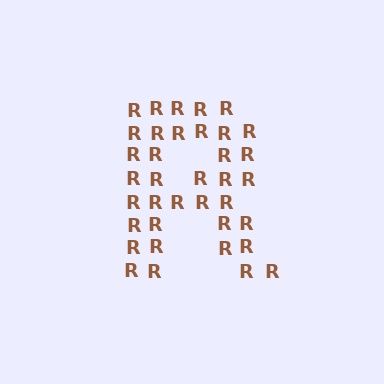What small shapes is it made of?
It is made of small letter R's.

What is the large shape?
The large shape is the letter R.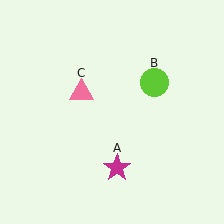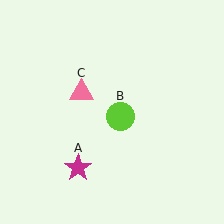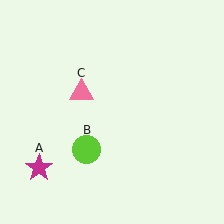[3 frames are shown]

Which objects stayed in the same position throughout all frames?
Pink triangle (object C) remained stationary.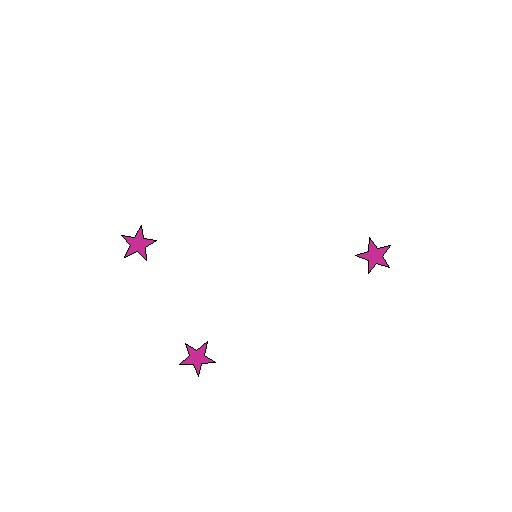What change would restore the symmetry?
The symmetry would be restored by rotating it back into even spacing with its neighbors so that all 3 stars sit at equal angles and equal distance from the center.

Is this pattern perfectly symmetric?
No. The 3 magenta stars are arranged in a ring, but one element near the 11 o'clock position is rotated out of alignment along the ring, breaking the 3-fold rotational symmetry.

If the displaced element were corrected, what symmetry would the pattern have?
It would have 3-fold rotational symmetry — the pattern would map onto itself every 120 degrees.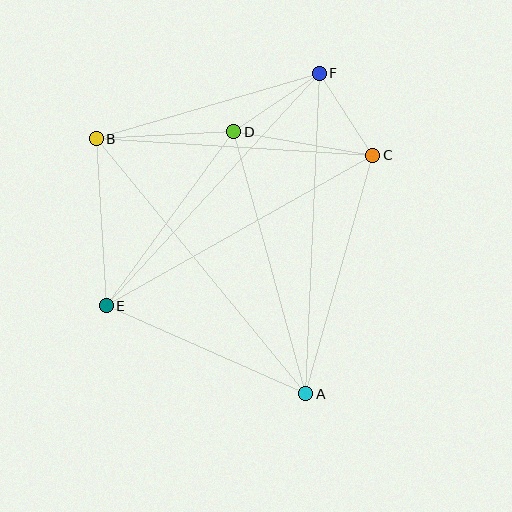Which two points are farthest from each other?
Points A and B are farthest from each other.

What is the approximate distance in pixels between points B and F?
The distance between B and F is approximately 233 pixels.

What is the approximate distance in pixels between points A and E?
The distance between A and E is approximately 218 pixels.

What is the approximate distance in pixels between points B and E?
The distance between B and E is approximately 167 pixels.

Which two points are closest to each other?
Points C and F are closest to each other.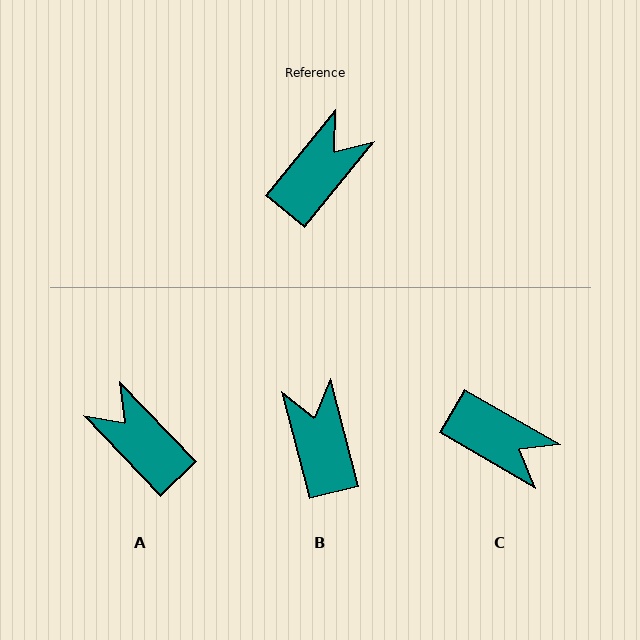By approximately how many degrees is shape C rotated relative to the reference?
Approximately 81 degrees clockwise.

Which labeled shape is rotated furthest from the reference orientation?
A, about 83 degrees away.